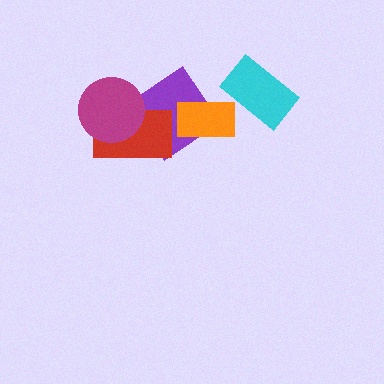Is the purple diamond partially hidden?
Yes, it is partially covered by another shape.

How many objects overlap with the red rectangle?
2 objects overlap with the red rectangle.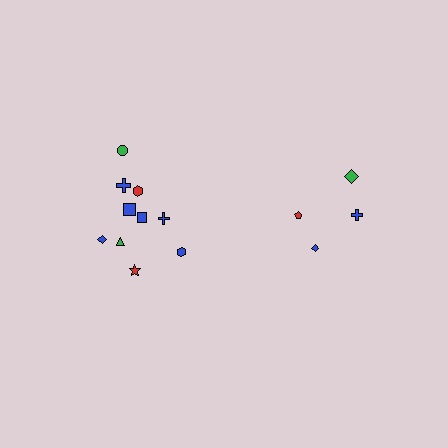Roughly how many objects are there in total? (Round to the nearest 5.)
Roughly 15 objects in total.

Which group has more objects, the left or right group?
The left group.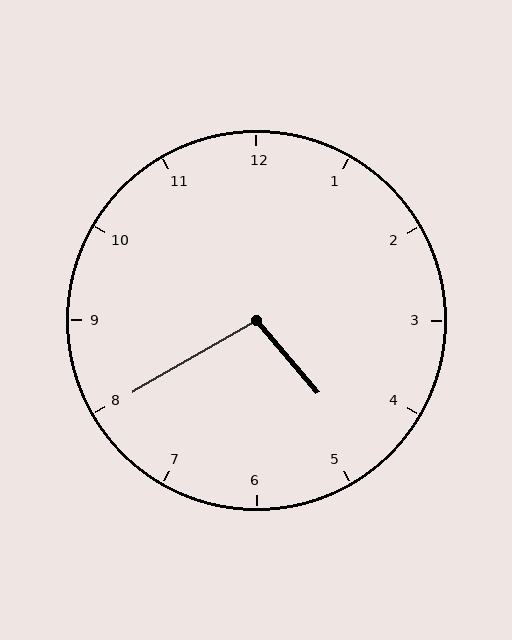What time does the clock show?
4:40.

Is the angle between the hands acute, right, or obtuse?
It is obtuse.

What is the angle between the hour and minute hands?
Approximately 100 degrees.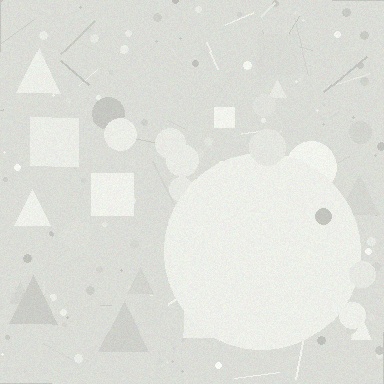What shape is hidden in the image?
A circle is hidden in the image.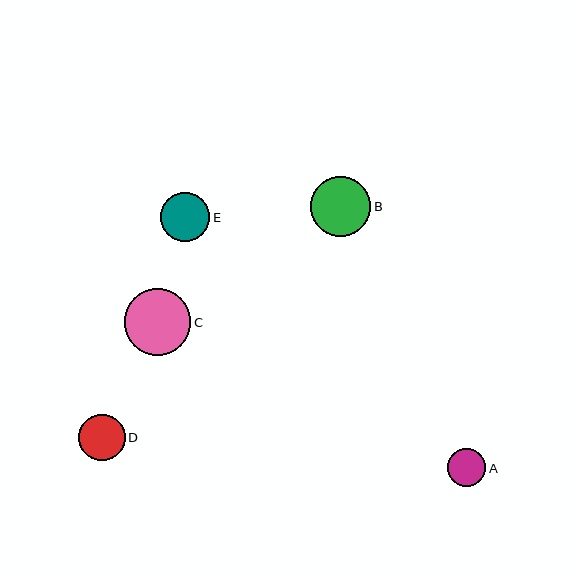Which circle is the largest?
Circle C is the largest with a size of approximately 67 pixels.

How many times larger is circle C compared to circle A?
Circle C is approximately 1.7 times the size of circle A.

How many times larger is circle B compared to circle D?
Circle B is approximately 1.3 times the size of circle D.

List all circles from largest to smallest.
From largest to smallest: C, B, E, D, A.